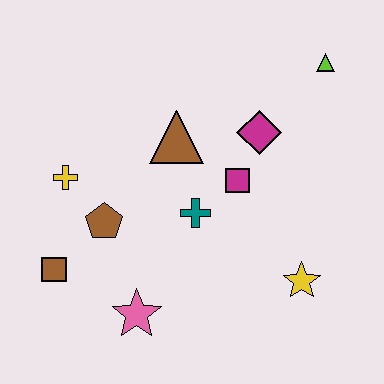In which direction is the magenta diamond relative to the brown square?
The magenta diamond is to the right of the brown square.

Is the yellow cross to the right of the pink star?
No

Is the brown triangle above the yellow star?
Yes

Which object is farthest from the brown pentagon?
The lime triangle is farthest from the brown pentagon.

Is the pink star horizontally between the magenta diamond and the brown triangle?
No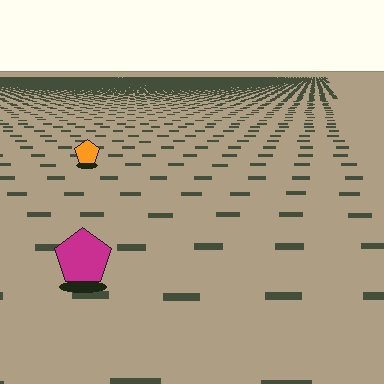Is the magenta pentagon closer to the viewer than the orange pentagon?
Yes. The magenta pentagon is closer — you can tell from the texture gradient: the ground texture is coarser near it.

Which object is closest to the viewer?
The magenta pentagon is closest. The texture marks near it are larger and more spread out.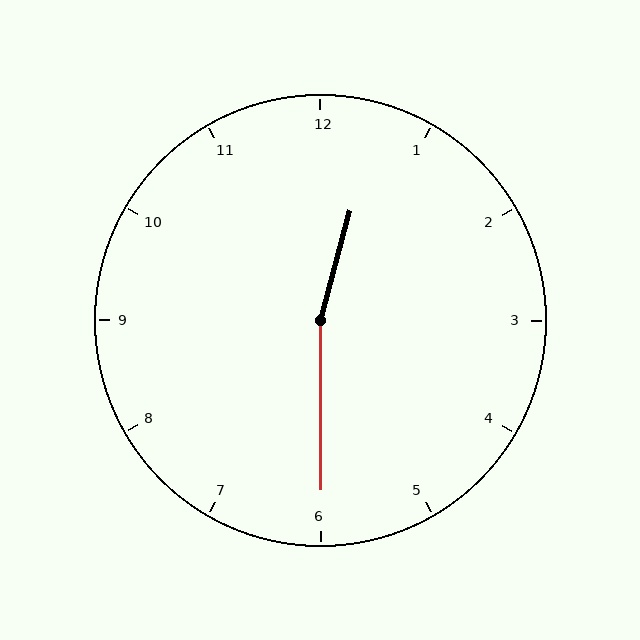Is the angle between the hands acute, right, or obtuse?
It is obtuse.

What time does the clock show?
12:30.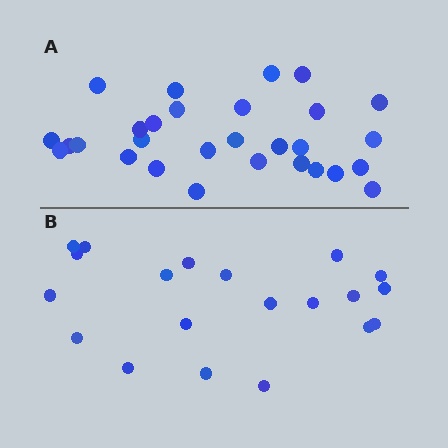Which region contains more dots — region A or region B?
Region A (the top region) has more dots.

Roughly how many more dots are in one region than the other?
Region A has roughly 8 or so more dots than region B.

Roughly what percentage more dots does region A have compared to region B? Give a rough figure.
About 45% more.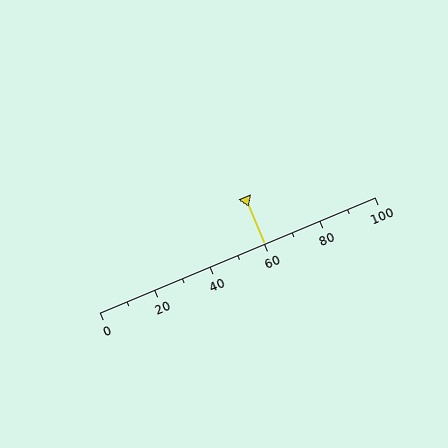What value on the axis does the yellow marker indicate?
The marker indicates approximately 60.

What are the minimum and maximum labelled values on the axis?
The axis runs from 0 to 100.